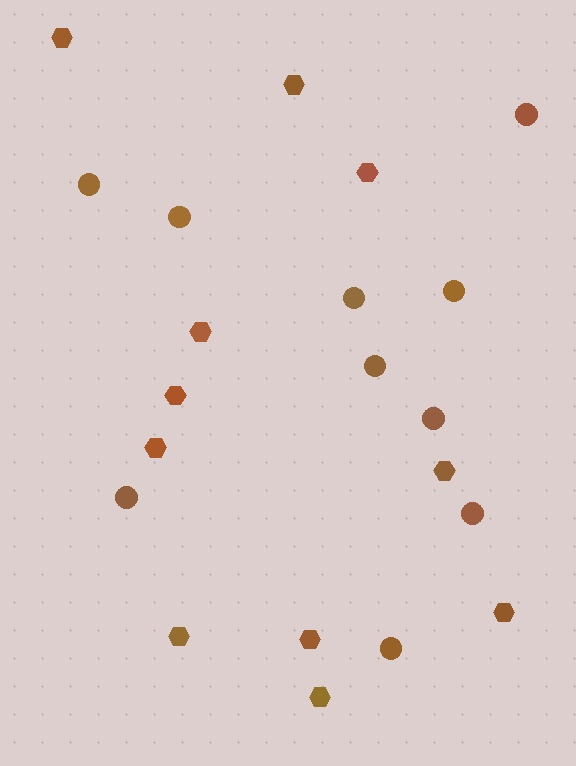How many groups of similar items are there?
There are 2 groups: one group of circles (10) and one group of hexagons (11).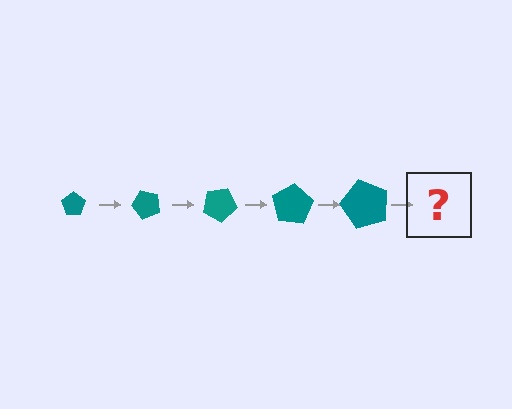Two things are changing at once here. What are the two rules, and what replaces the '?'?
The two rules are that the pentagon grows larger each step and it rotates 50 degrees each step. The '?' should be a pentagon, larger than the previous one and rotated 250 degrees from the start.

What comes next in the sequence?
The next element should be a pentagon, larger than the previous one and rotated 250 degrees from the start.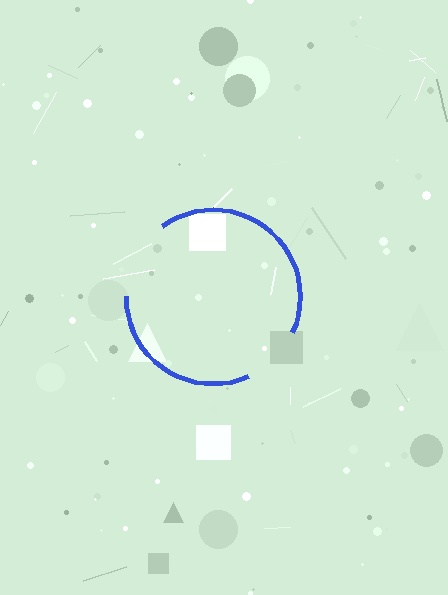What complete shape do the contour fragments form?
The contour fragments form a circle.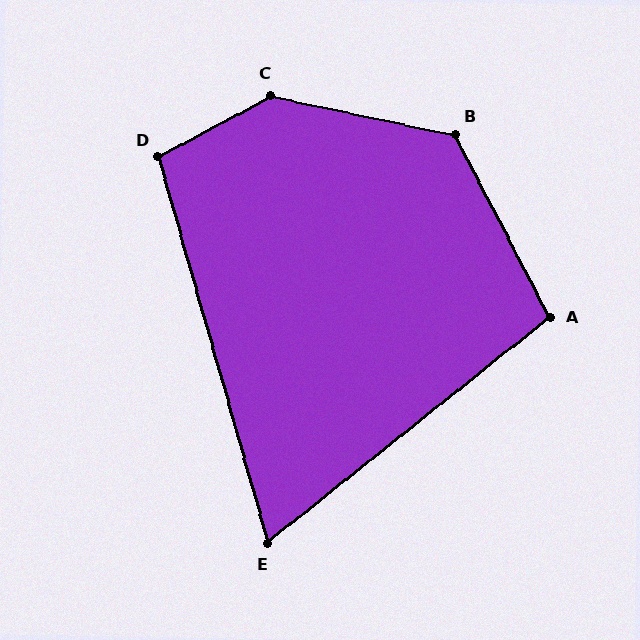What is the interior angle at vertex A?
Approximately 102 degrees (obtuse).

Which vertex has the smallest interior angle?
E, at approximately 67 degrees.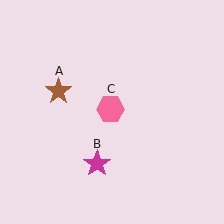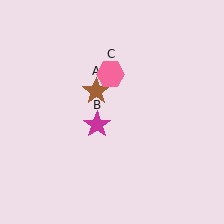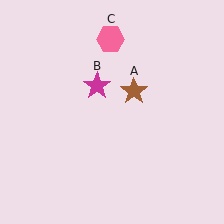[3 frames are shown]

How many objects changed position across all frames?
3 objects changed position: brown star (object A), magenta star (object B), pink hexagon (object C).